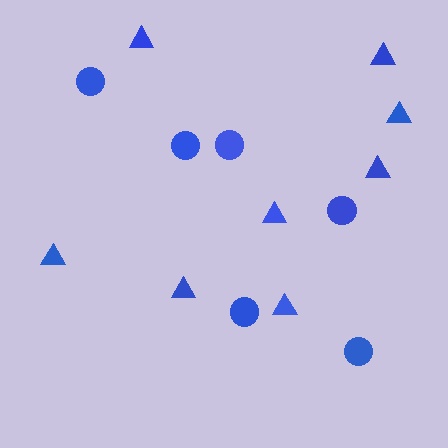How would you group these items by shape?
There are 2 groups: one group of triangles (8) and one group of circles (6).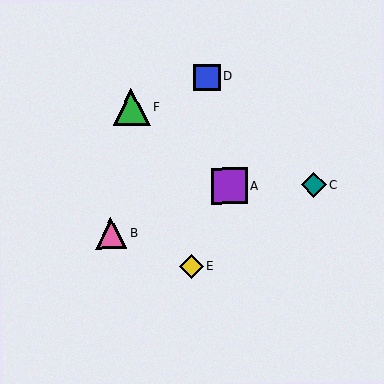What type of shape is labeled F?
Shape F is a green triangle.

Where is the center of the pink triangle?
The center of the pink triangle is at (111, 233).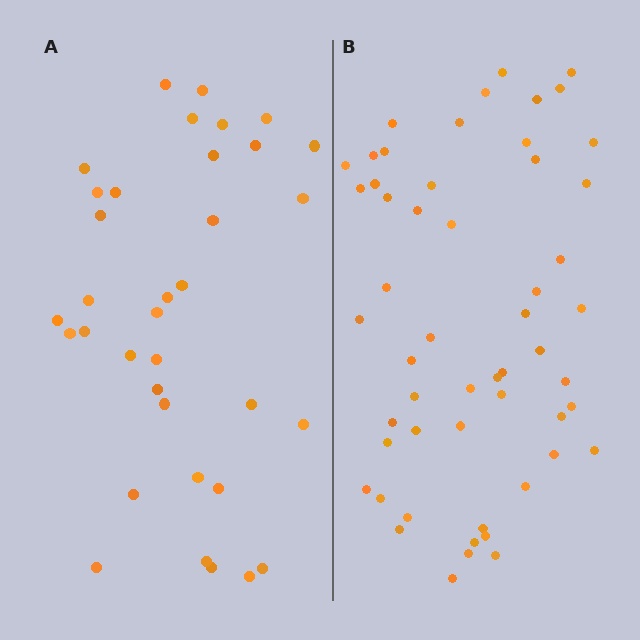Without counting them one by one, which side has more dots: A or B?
Region B (the right region) has more dots.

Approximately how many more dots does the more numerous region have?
Region B has approximately 20 more dots than region A.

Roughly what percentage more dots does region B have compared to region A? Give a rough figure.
About 55% more.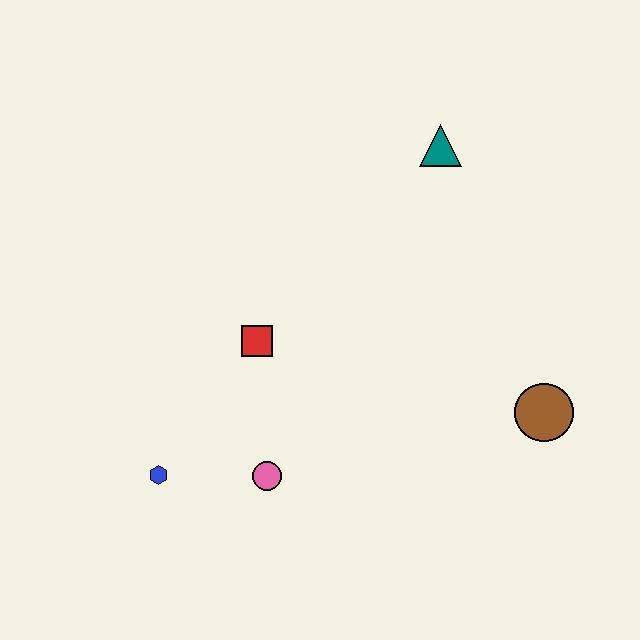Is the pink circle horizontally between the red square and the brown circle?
Yes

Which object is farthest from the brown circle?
The blue hexagon is farthest from the brown circle.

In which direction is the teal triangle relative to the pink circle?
The teal triangle is above the pink circle.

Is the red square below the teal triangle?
Yes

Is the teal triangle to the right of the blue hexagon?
Yes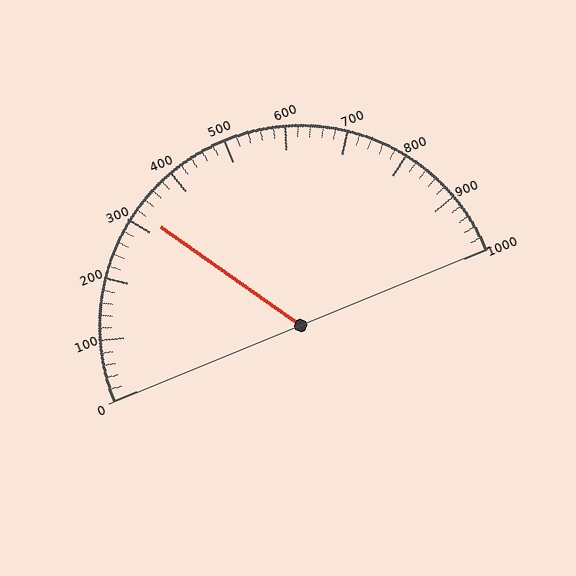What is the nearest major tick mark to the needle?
The nearest major tick mark is 300.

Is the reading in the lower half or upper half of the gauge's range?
The reading is in the lower half of the range (0 to 1000).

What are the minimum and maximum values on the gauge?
The gauge ranges from 0 to 1000.